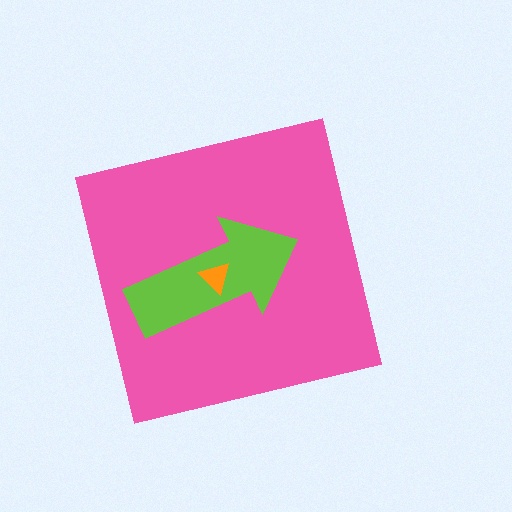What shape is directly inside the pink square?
The lime arrow.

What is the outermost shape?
The pink square.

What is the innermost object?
The orange triangle.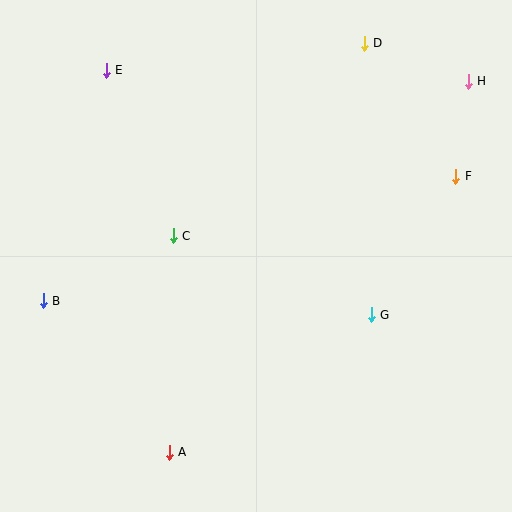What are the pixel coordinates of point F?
Point F is at (456, 176).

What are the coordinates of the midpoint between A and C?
The midpoint between A and C is at (171, 344).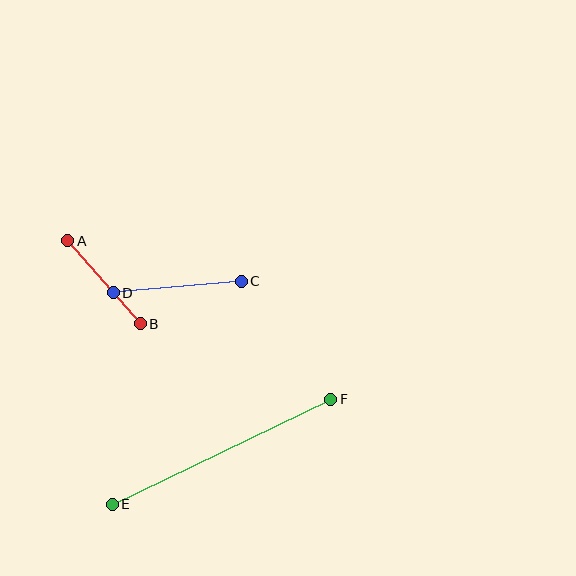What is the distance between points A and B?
The distance is approximately 110 pixels.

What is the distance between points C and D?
The distance is approximately 128 pixels.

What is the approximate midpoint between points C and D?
The midpoint is at approximately (177, 287) pixels.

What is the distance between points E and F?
The distance is approximately 242 pixels.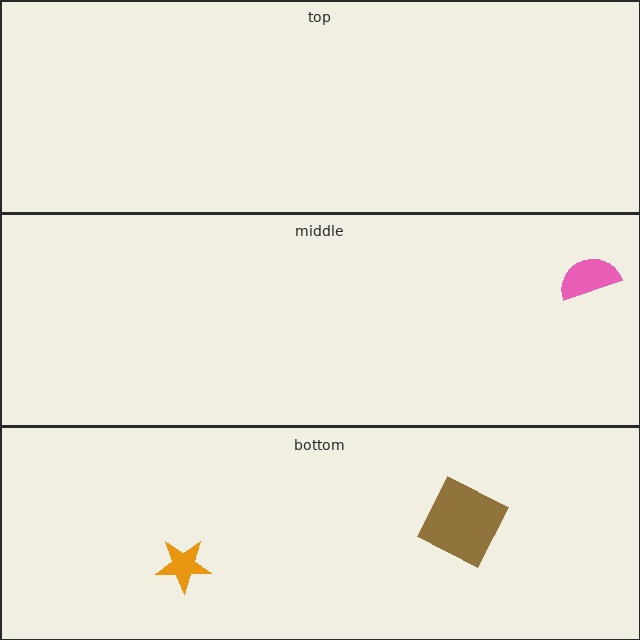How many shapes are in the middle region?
1.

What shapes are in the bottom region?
The orange star, the brown square.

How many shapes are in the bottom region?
2.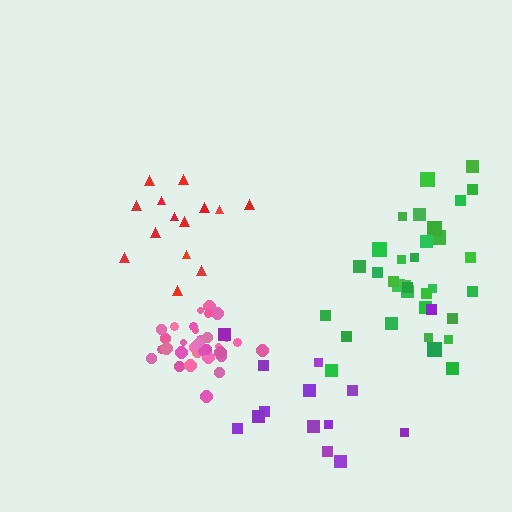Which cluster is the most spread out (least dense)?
Purple.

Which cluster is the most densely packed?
Pink.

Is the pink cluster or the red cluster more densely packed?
Pink.